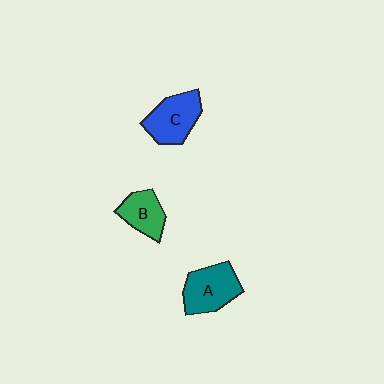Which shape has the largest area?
Shape A (teal).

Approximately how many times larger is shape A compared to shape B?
Approximately 1.4 times.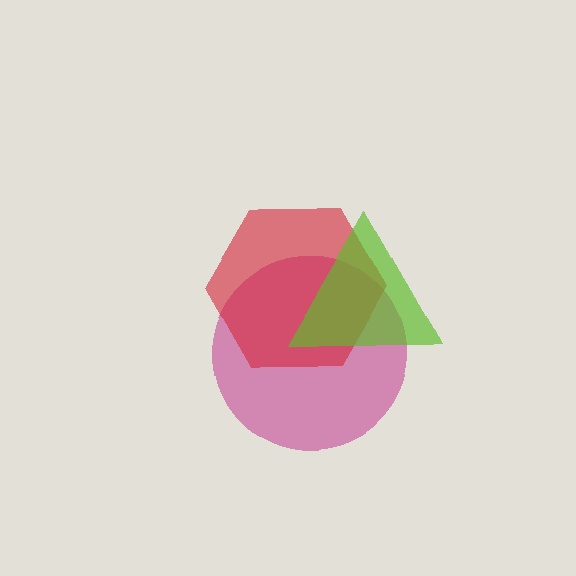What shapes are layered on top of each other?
The layered shapes are: a magenta circle, a red hexagon, a lime triangle.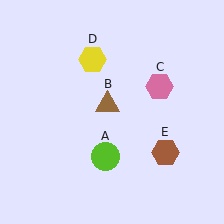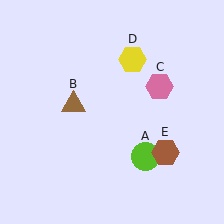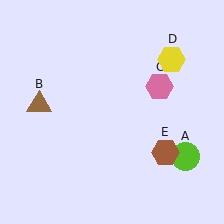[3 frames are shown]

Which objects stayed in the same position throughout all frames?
Pink hexagon (object C) and brown hexagon (object E) remained stationary.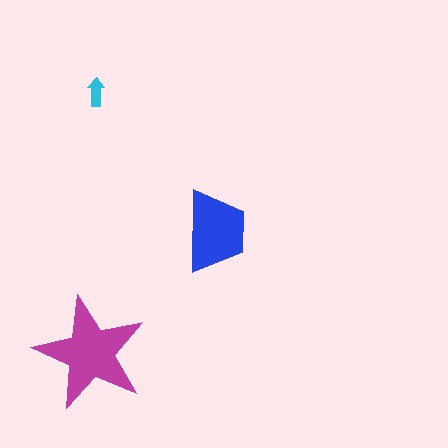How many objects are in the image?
There are 3 objects in the image.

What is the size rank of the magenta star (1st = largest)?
1st.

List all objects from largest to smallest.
The magenta star, the blue trapezoid, the cyan arrow.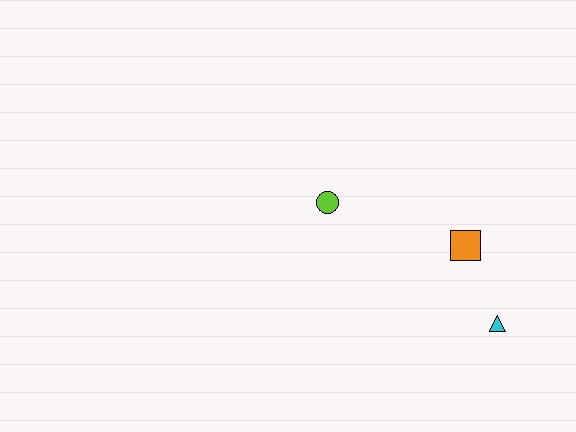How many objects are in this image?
There are 3 objects.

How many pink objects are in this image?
There are no pink objects.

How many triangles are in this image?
There is 1 triangle.